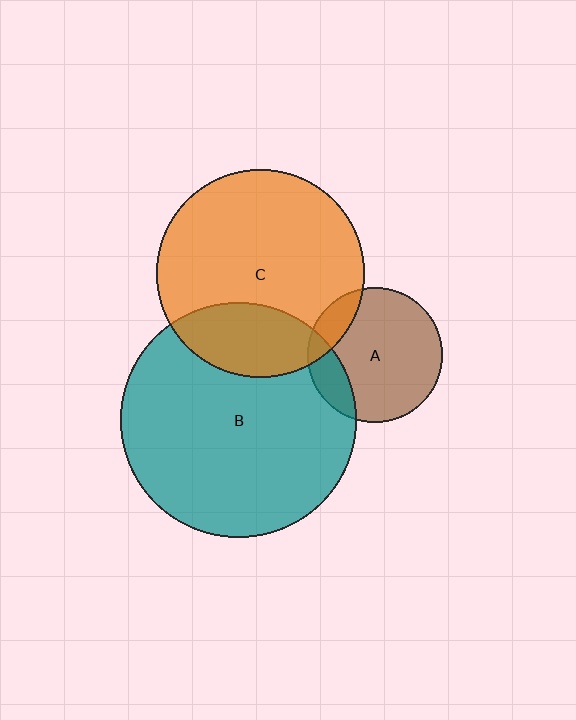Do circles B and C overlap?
Yes.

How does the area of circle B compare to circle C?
Approximately 1.3 times.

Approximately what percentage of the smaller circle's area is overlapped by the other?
Approximately 25%.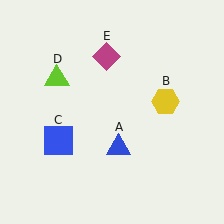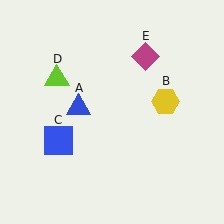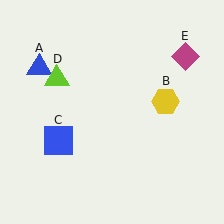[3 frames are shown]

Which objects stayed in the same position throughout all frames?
Yellow hexagon (object B) and blue square (object C) and lime triangle (object D) remained stationary.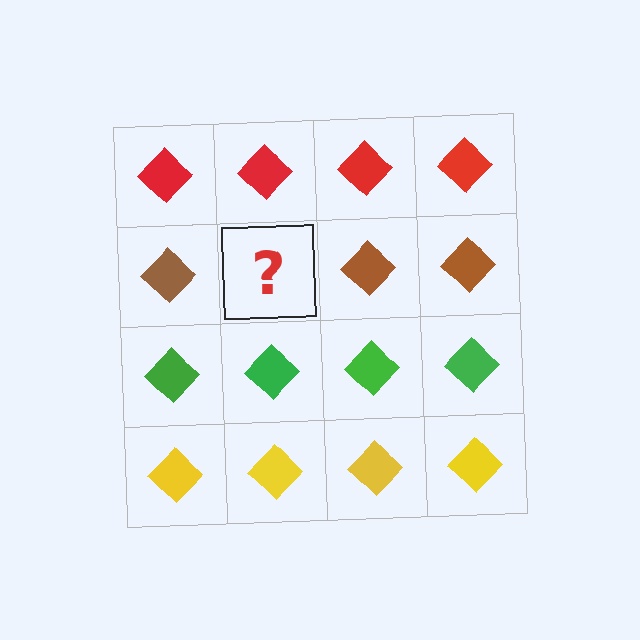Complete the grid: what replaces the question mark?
The question mark should be replaced with a brown diamond.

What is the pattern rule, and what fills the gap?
The rule is that each row has a consistent color. The gap should be filled with a brown diamond.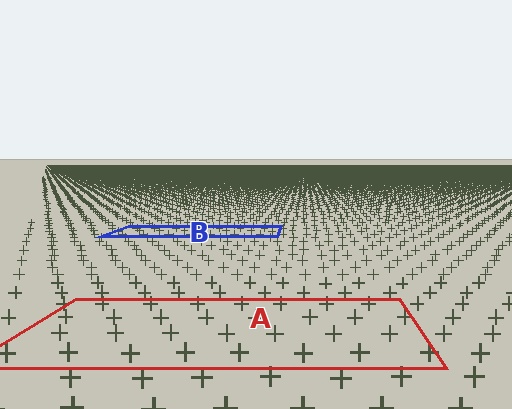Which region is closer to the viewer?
Region A is closer. The texture elements there are larger and more spread out.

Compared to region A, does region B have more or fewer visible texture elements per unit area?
Region B has more texture elements per unit area — they are packed more densely because it is farther away.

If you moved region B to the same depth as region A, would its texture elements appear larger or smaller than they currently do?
They would appear larger. At a closer depth, the same texture elements are projected at a bigger on-screen size.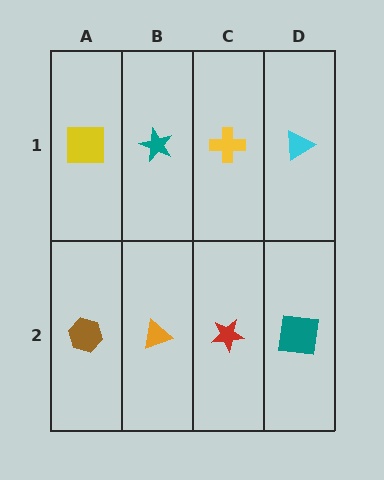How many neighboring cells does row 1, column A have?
2.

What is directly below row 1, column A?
A brown hexagon.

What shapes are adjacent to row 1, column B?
An orange triangle (row 2, column B), a yellow square (row 1, column A), a yellow cross (row 1, column C).